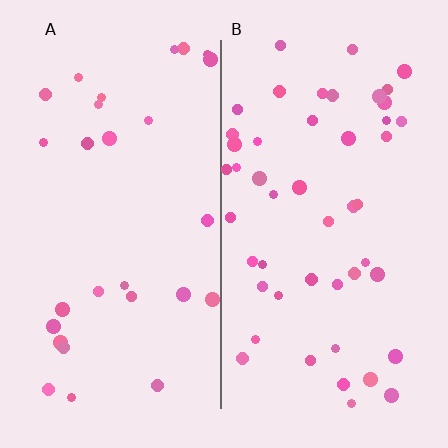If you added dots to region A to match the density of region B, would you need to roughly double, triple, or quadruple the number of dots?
Approximately double.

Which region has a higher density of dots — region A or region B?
B (the right).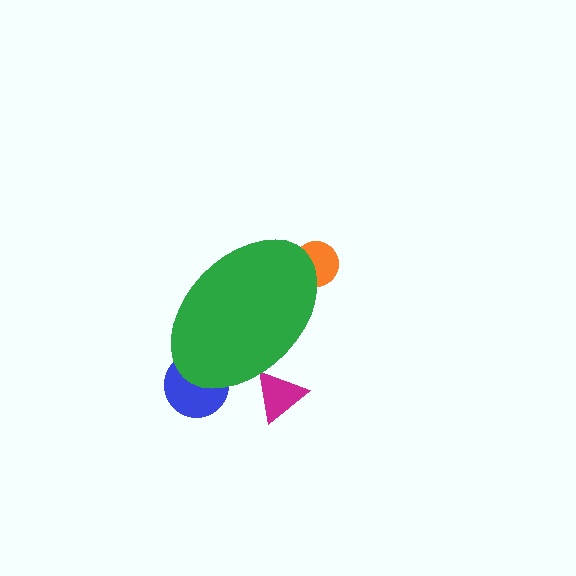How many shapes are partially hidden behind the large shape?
3 shapes are partially hidden.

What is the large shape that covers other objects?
A green ellipse.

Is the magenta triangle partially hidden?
Yes, the magenta triangle is partially hidden behind the green ellipse.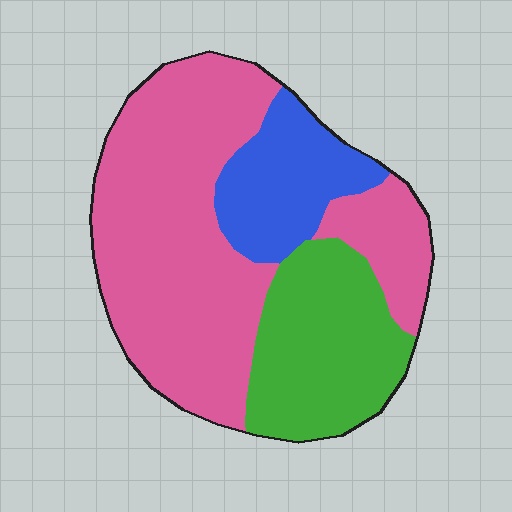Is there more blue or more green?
Green.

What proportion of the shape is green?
Green takes up about one quarter (1/4) of the shape.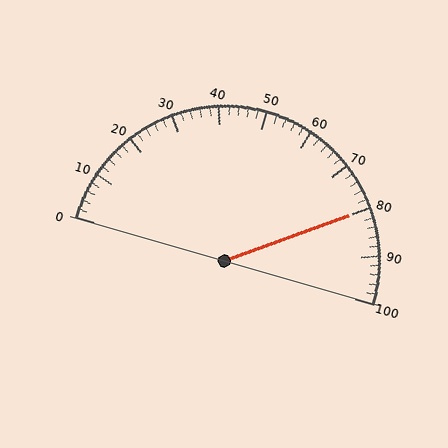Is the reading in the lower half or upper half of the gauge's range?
The reading is in the upper half of the range (0 to 100).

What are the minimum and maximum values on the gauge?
The gauge ranges from 0 to 100.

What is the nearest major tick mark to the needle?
The nearest major tick mark is 80.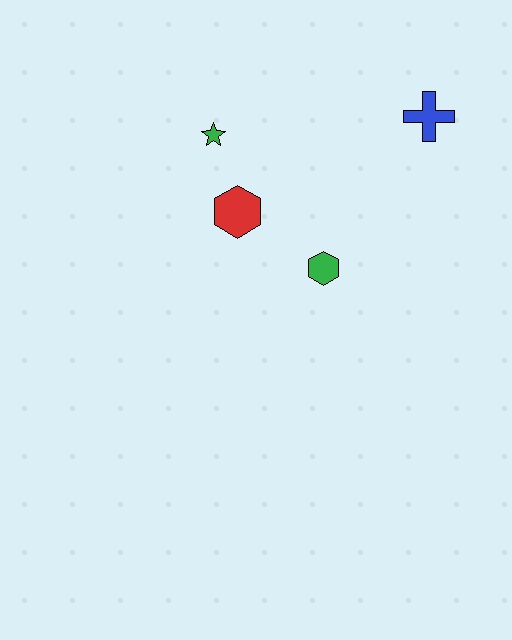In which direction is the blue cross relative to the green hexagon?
The blue cross is above the green hexagon.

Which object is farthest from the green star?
The blue cross is farthest from the green star.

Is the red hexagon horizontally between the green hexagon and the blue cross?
No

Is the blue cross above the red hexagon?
Yes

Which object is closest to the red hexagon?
The green star is closest to the red hexagon.